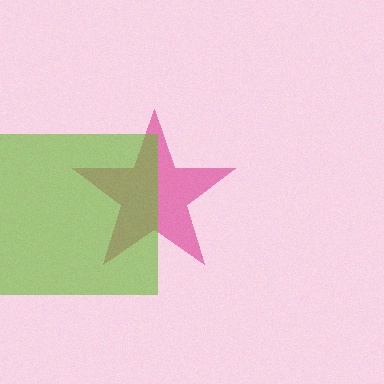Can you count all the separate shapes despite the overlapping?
Yes, there are 2 separate shapes.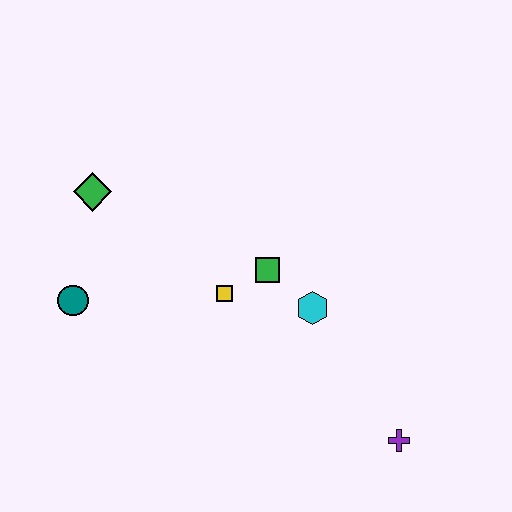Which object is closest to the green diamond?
The teal circle is closest to the green diamond.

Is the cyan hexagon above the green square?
No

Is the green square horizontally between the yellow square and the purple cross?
Yes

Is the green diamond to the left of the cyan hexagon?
Yes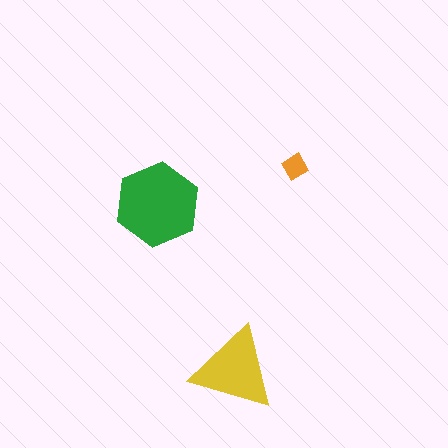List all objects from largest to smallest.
The green hexagon, the yellow triangle, the orange diamond.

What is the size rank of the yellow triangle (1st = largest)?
2nd.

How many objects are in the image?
There are 3 objects in the image.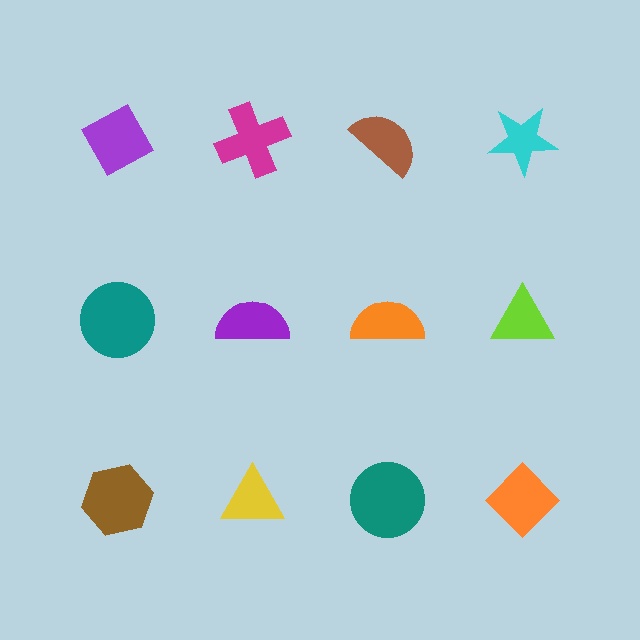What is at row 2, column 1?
A teal circle.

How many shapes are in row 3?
4 shapes.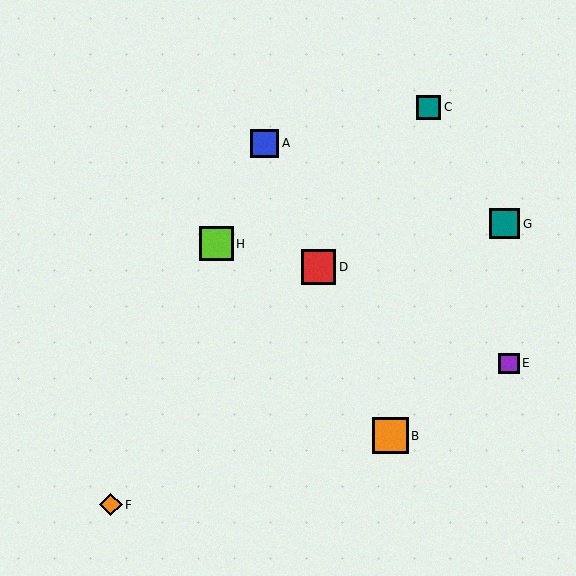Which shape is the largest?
The orange square (labeled B) is the largest.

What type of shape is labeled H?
Shape H is a lime square.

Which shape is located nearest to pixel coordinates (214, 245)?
The lime square (labeled H) at (216, 244) is nearest to that location.